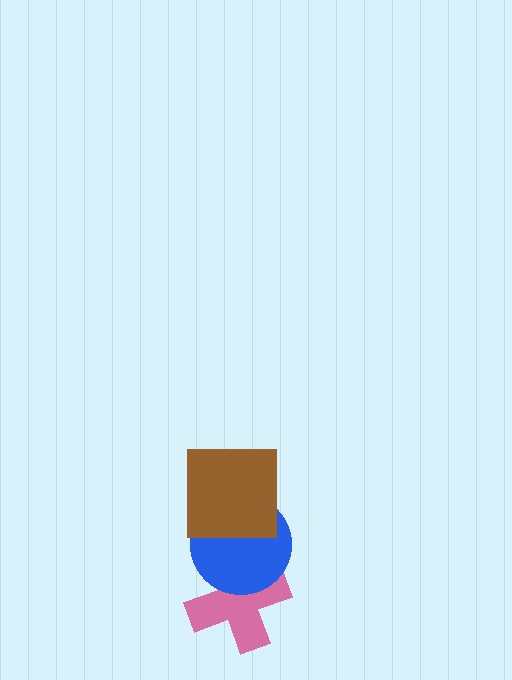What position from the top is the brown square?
The brown square is 1st from the top.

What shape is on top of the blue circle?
The brown square is on top of the blue circle.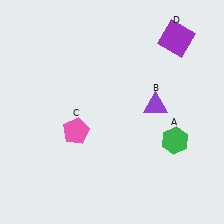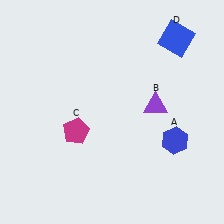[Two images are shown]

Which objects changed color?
A changed from green to blue. C changed from pink to magenta. D changed from purple to blue.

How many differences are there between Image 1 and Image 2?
There are 3 differences between the two images.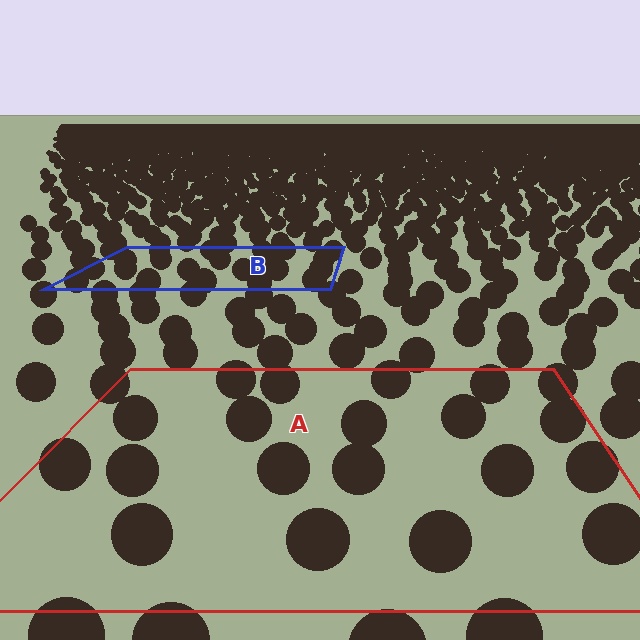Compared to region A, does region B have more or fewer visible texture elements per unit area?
Region B has more texture elements per unit area — they are packed more densely because it is farther away.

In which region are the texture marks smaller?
The texture marks are smaller in region B, because it is farther away.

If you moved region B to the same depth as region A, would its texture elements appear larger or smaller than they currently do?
They would appear larger. At a closer depth, the same texture elements are projected at a bigger on-screen size.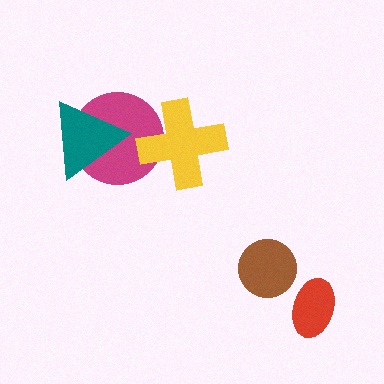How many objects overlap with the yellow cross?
1 object overlaps with the yellow cross.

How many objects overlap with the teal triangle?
1 object overlaps with the teal triangle.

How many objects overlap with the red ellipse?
0 objects overlap with the red ellipse.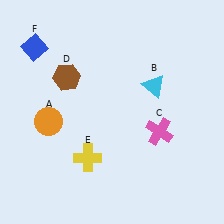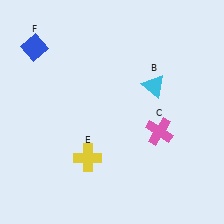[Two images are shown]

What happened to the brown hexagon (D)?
The brown hexagon (D) was removed in Image 2. It was in the top-left area of Image 1.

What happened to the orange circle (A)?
The orange circle (A) was removed in Image 2. It was in the bottom-left area of Image 1.